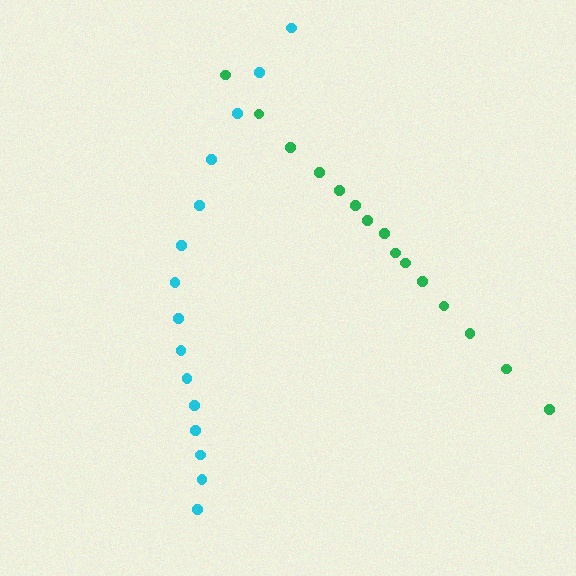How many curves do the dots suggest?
There are 2 distinct paths.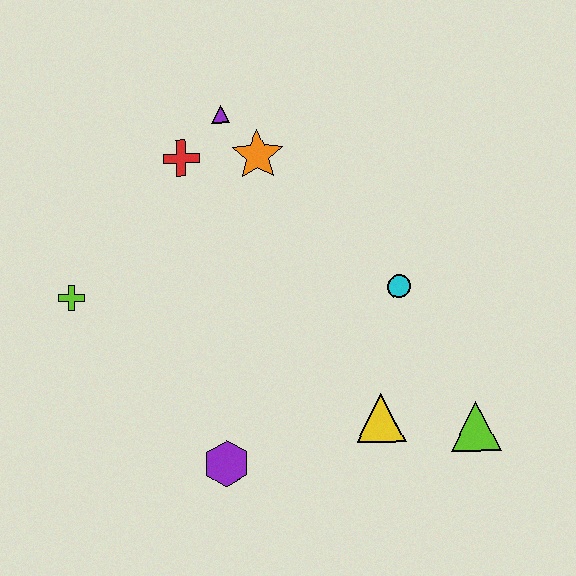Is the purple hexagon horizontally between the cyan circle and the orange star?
No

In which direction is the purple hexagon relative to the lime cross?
The purple hexagon is below the lime cross.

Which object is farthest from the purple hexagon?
The purple triangle is farthest from the purple hexagon.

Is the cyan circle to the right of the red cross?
Yes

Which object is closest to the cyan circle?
The yellow triangle is closest to the cyan circle.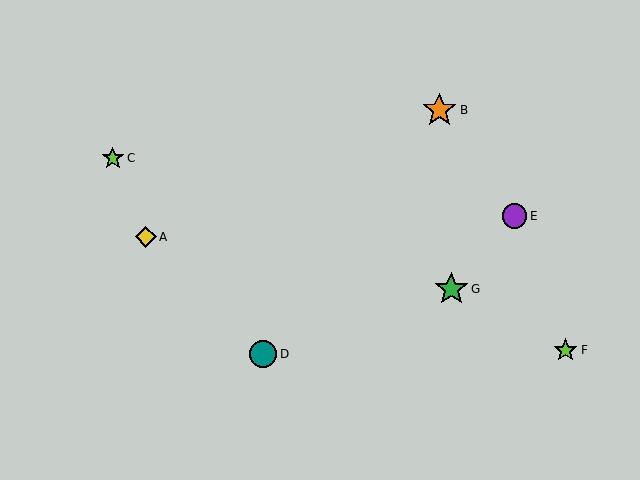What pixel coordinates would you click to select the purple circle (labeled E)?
Click at (515, 216) to select the purple circle E.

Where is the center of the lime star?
The center of the lime star is at (113, 158).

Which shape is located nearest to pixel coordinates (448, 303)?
The green star (labeled G) at (451, 289) is nearest to that location.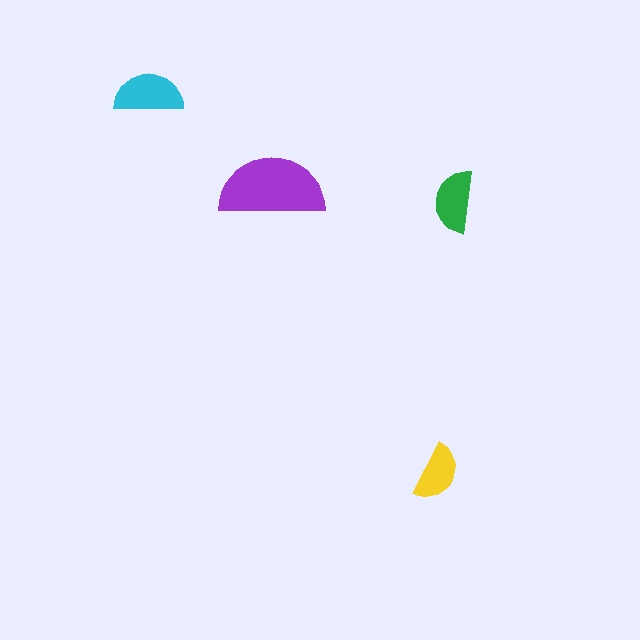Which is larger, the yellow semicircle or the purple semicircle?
The purple one.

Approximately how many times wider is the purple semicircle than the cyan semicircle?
About 1.5 times wider.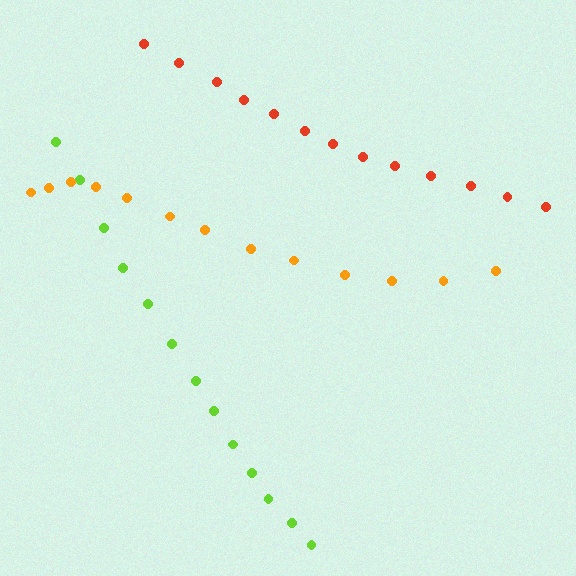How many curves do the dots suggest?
There are 3 distinct paths.